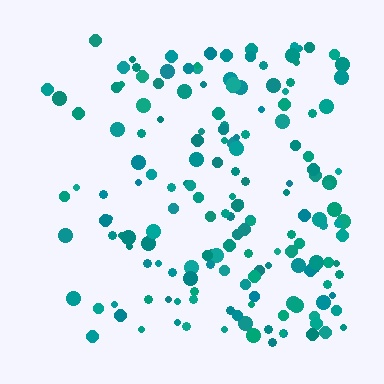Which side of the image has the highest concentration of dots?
The right.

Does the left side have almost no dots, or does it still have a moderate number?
Still a moderate number, just noticeably fewer than the right.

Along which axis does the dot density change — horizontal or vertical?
Horizontal.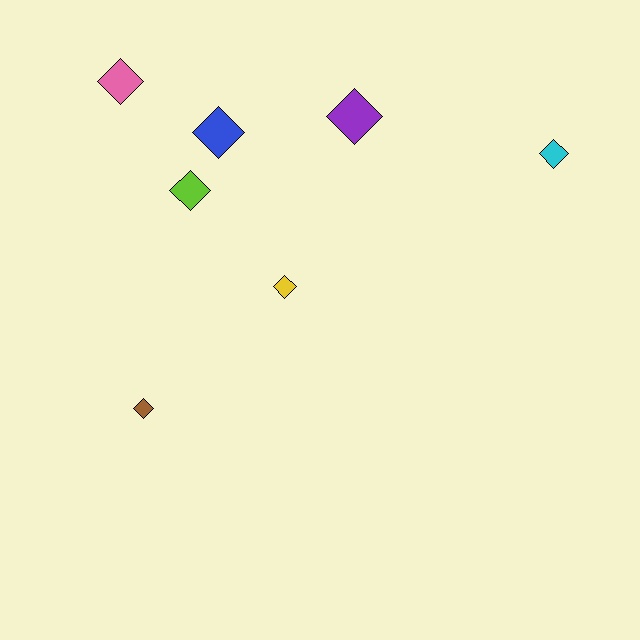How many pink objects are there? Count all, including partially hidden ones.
There is 1 pink object.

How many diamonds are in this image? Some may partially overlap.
There are 7 diamonds.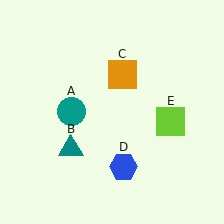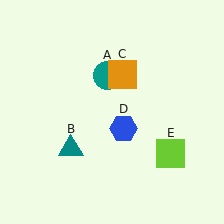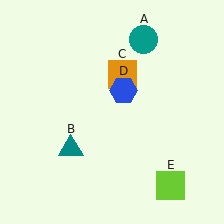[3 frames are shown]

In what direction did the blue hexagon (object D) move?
The blue hexagon (object D) moved up.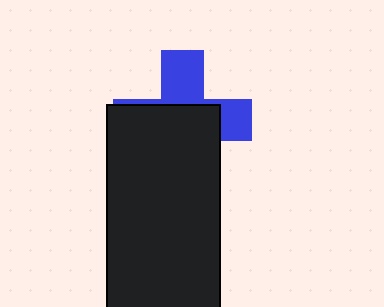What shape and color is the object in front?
The object in front is a black rectangle.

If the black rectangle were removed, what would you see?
You would see the complete blue cross.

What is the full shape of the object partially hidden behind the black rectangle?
The partially hidden object is a blue cross.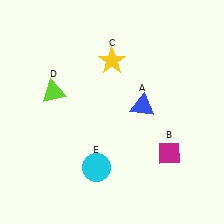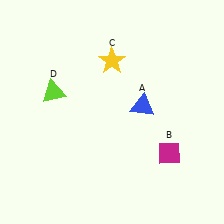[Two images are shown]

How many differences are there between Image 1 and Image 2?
There is 1 difference between the two images.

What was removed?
The cyan circle (E) was removed in Image 2.